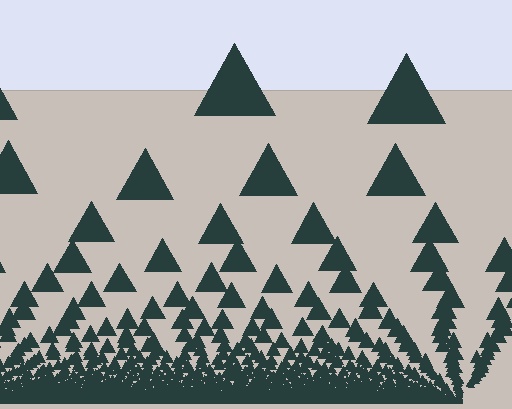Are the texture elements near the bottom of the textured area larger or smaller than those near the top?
Smaller. The gradient is inverted — elements near the bottom are smaller and denser.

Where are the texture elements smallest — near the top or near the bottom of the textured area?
Near the bottom.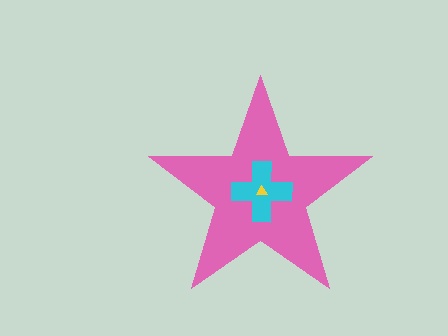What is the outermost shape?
The pink star.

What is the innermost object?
The yellow triangle.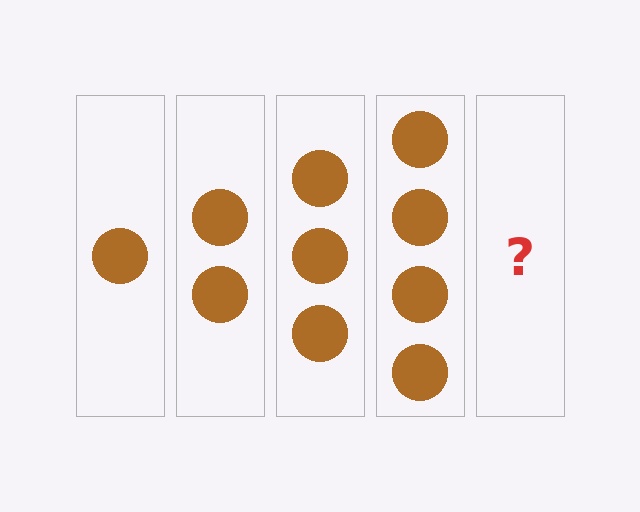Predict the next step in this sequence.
The next step is 5 circles.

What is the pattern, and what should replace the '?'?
The pattern is that each step adds one more circle. The '?' should be 5 circles.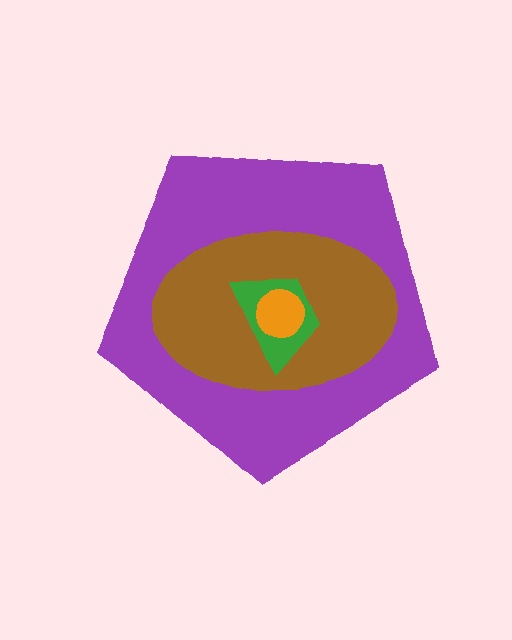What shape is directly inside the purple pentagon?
The brown ellipse.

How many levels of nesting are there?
4.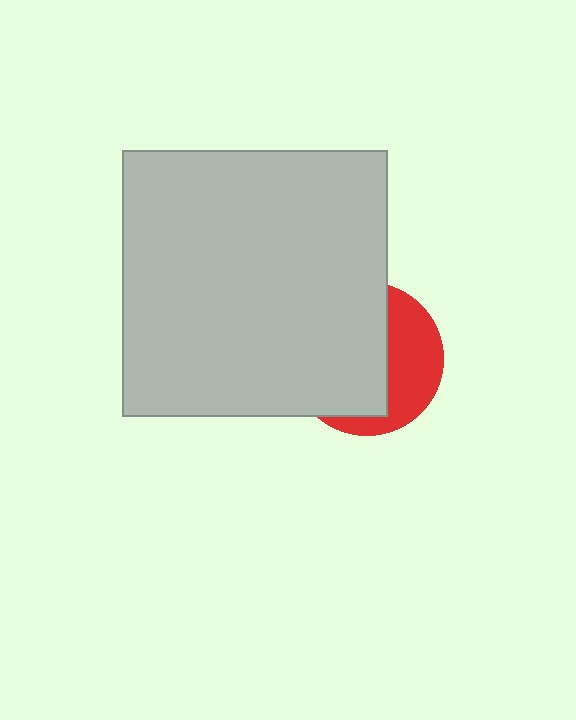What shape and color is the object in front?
The object in front is a light gray square.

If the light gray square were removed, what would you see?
You would see the complete red circle.